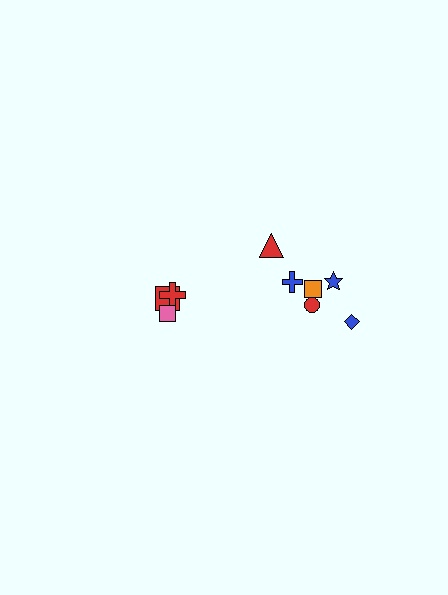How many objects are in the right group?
There are 6 objects.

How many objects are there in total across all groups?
There are 9 objects.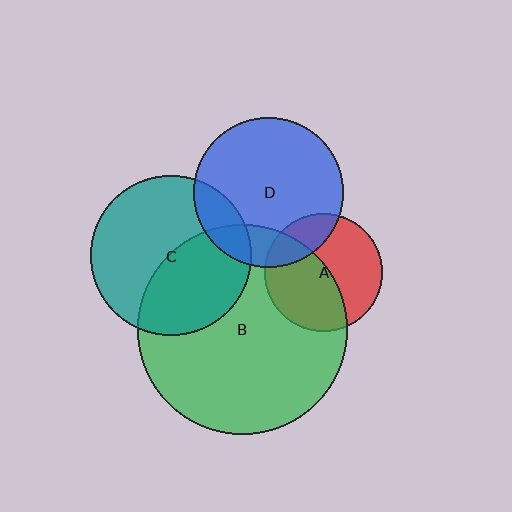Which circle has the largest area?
Circle B (green).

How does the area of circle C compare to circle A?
Approximately 1.8 times.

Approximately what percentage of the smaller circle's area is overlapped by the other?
Approximately 20%.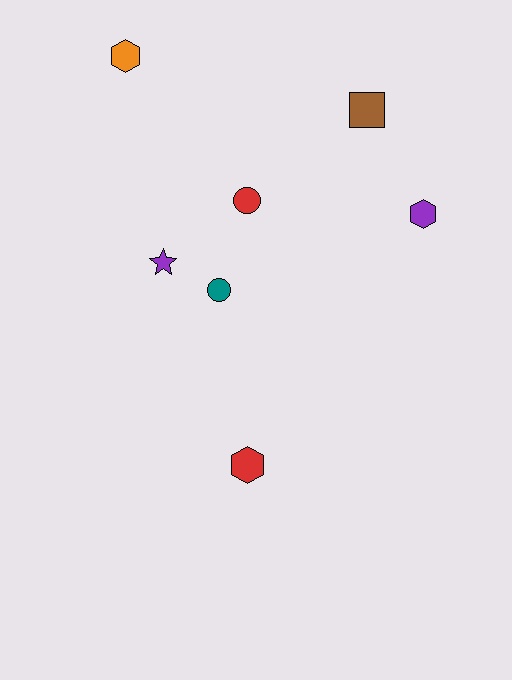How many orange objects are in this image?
There is 1 orange object.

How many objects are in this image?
There are 7 objects.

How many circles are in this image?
There are 2 circles.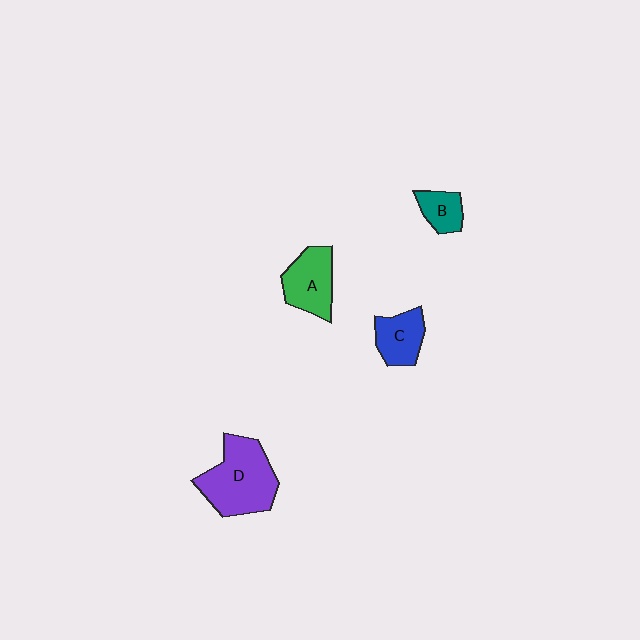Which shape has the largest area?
Shape D (purple).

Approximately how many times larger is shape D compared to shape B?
Approximately 2.8 times.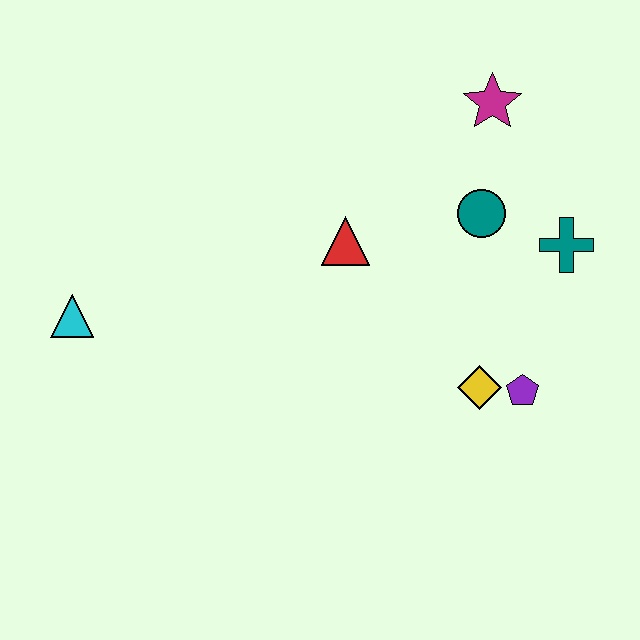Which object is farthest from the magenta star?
The cyan triangle is farthest from the magenta star.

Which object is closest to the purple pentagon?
The yellow diamond is closest to the purple pentagon.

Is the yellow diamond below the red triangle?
Yes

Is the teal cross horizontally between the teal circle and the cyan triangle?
No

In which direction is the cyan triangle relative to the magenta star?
The cyan triangle is to the left of the magenta star.